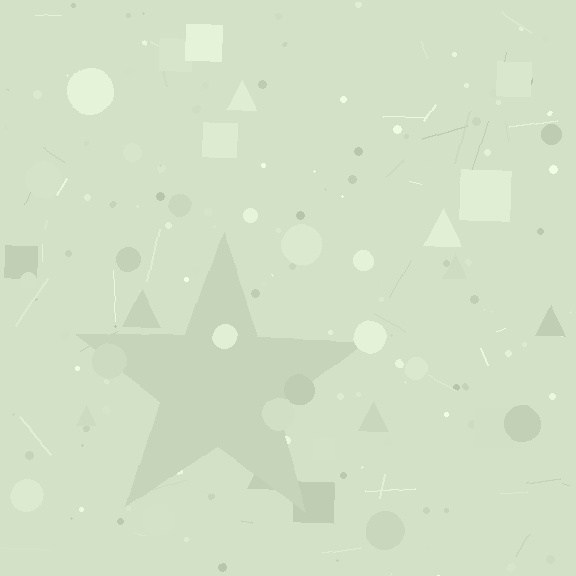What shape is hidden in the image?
A star is hidden in the image.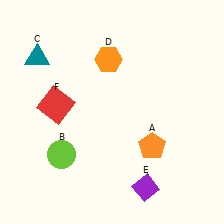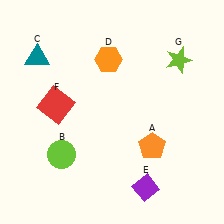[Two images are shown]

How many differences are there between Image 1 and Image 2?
There is 1 difference between the two images.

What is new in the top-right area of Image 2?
A lime star (G) was added in the top-right area of Image 2.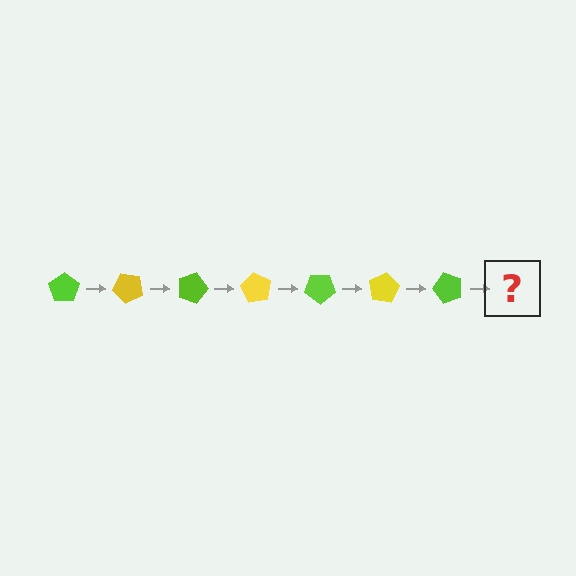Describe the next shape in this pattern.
It should be a yellow pentagon, rotated 315 degrees from the start.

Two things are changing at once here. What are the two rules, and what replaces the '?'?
The two rules are that it rotates 45 degrees each step and the color cycles through lime and yellow. The '?' should be a yellow pentagon, rotated 315 degrees from the start.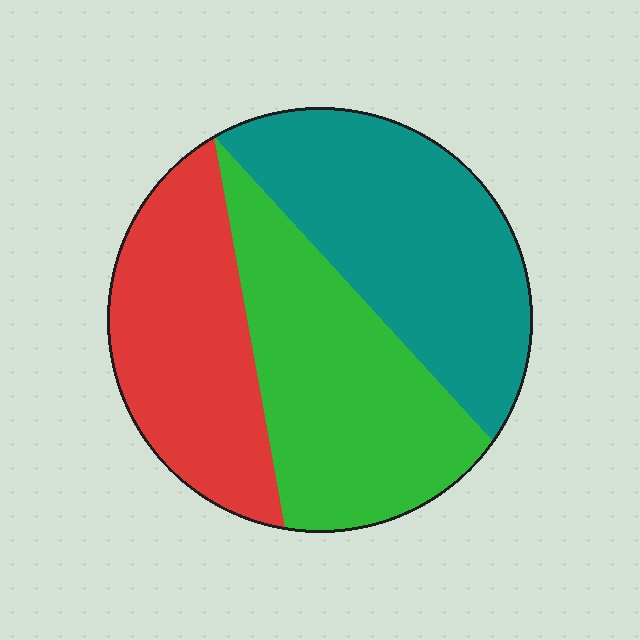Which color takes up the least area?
Red, at roughly 30%.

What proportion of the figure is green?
Green takes up about one third (1/3) of the figure.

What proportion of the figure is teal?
Teal covers roughly 35% of the figure.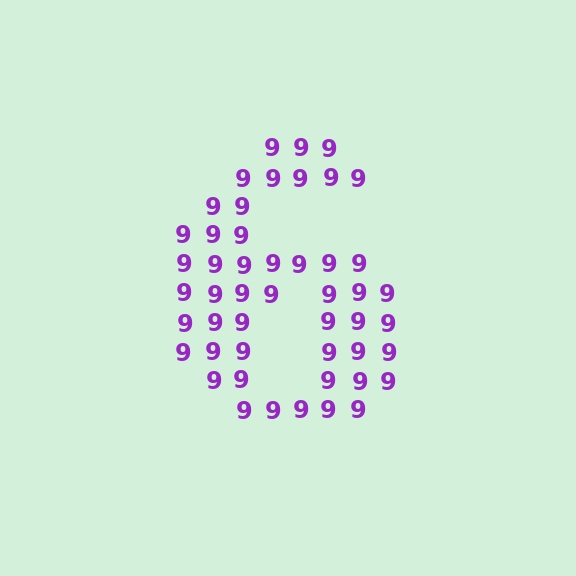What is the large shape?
The large shape is the digit 6.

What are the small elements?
The small elements are digit 9's.